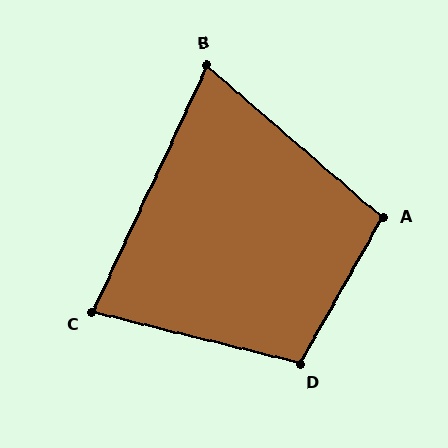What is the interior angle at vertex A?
Approximately 101 degrees (obtuse).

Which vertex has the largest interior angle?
D, at approximately 106 degrees.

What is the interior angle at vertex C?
Approximately 79 degrees (acute).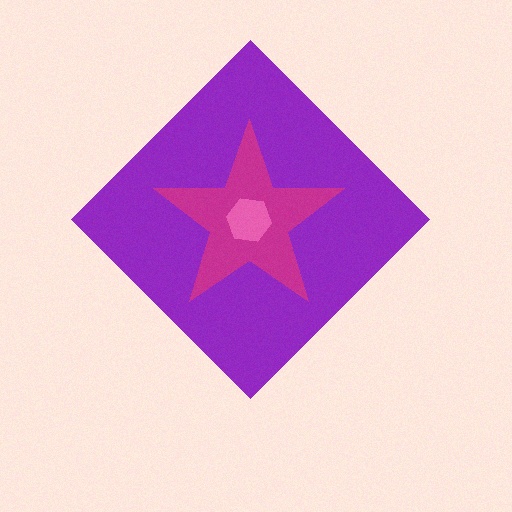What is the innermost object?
The pink hexagon.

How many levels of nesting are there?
3.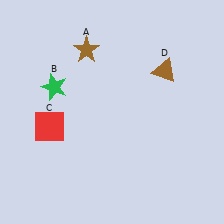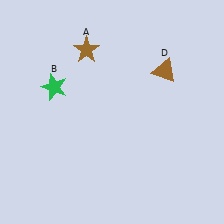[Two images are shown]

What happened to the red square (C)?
The red square (C) was removed in Image 2. It was in the bottom-left area of Image 1.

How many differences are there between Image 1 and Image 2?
There is 1 difference between the two images.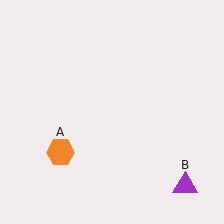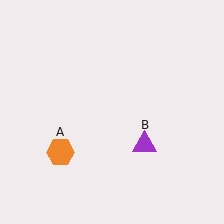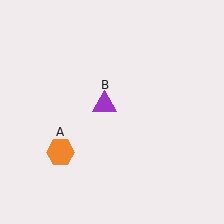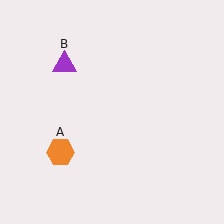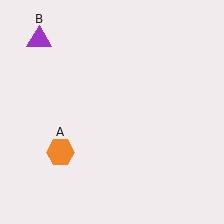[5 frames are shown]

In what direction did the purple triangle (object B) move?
The purple triangle (object B) moved up and to the left.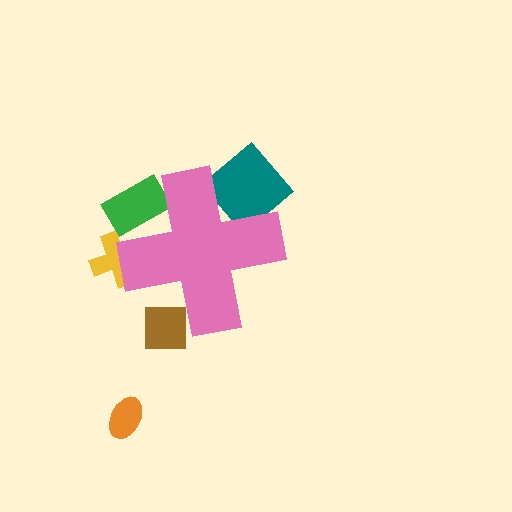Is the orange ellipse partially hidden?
No, the orange ellipse is fully visible.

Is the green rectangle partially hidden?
Yes, the green rectangle is partially hidden behind the pink cross.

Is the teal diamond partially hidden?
Yes, the teal diamond is partially hidden behind the pink cross.